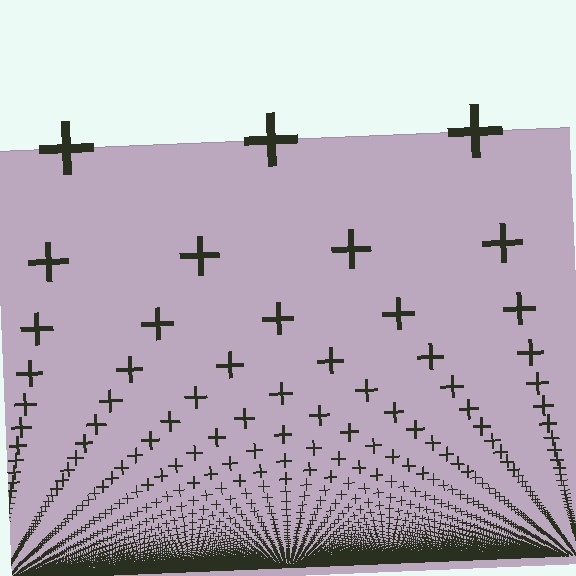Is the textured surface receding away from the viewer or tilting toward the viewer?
The surface appears to tilt toward the viewer. Texture elements get larger and sparser toward the top.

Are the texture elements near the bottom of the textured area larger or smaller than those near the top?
Smaller. The gradient is inverted — elements near the bottom are smaller and denser.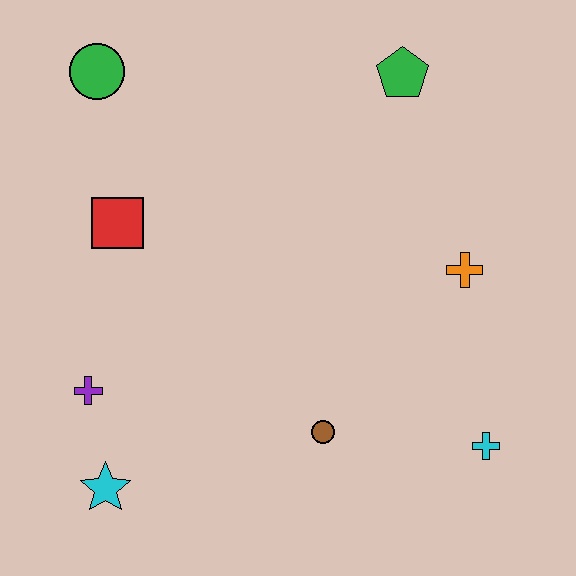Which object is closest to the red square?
The green circle is closest to the red square.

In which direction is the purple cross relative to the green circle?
The purple cross is below the green circle.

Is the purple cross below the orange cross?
Yes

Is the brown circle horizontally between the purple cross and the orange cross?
Yes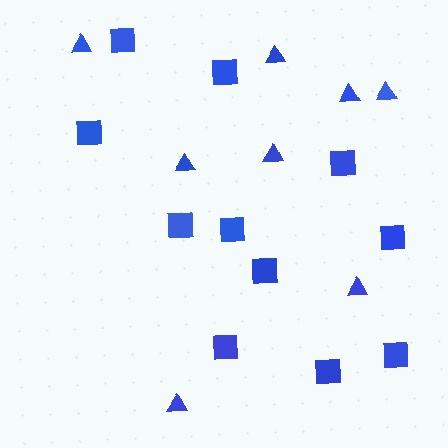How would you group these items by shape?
There are 2 groups: one group of triangles (8) and one group of squares (11).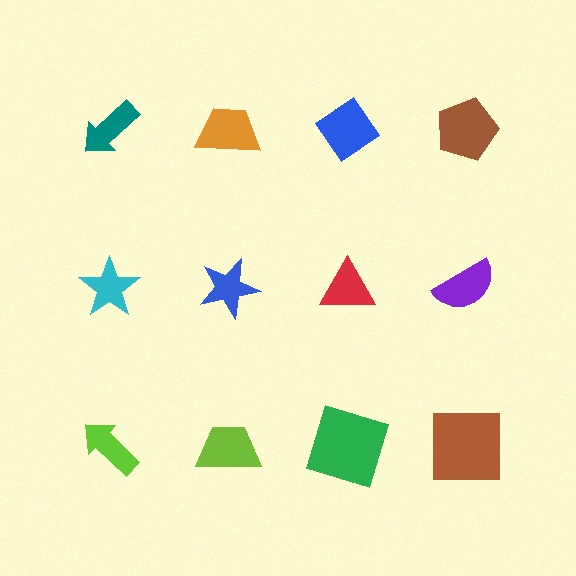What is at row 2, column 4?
A purple semicircle.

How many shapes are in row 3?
4 shapes.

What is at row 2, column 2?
A blue star.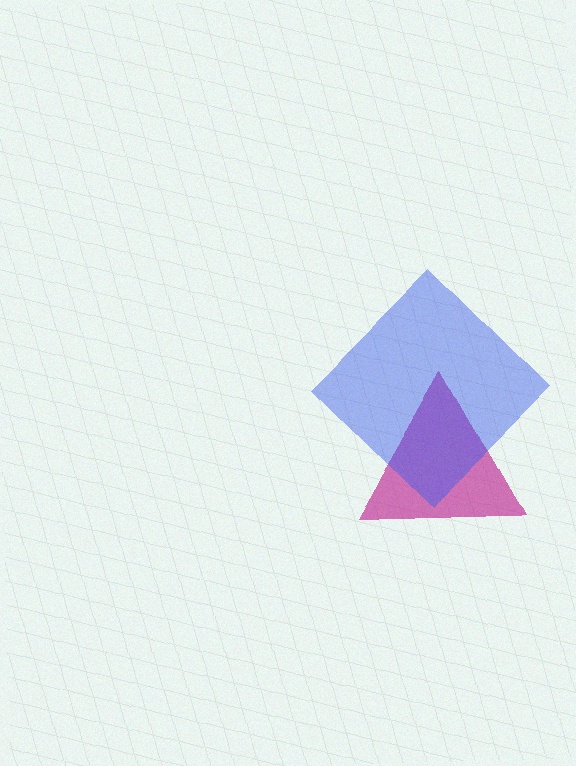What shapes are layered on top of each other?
The layered shapes are: a magenta triangle, a blue diamond.